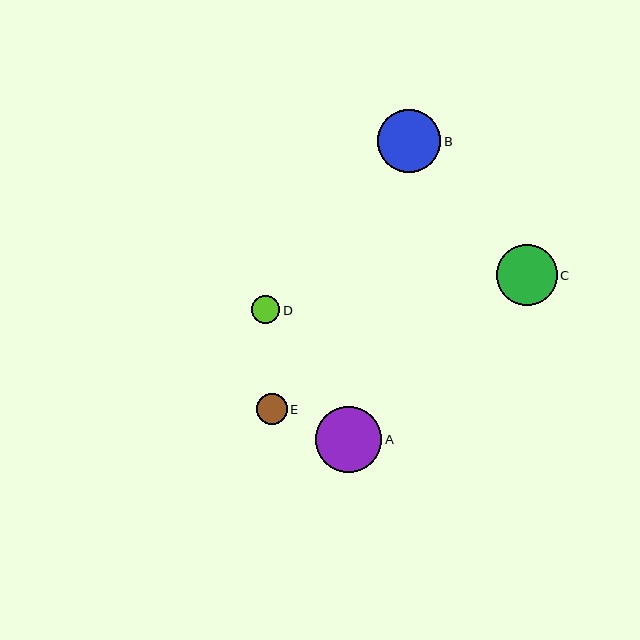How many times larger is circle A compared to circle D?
Circle A is approximately 2.3 times the size of circle D.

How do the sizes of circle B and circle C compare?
Circle B and circle C are approximately the same size.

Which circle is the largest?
Circle A is the largest with a size of approximately 66 pixels.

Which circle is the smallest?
Circle D is the smallest with a size of approximately 28 pixels.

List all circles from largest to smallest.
From largest to smallest: A, B, C, E, D.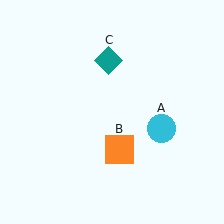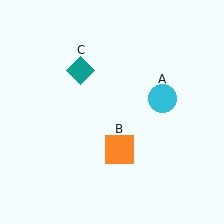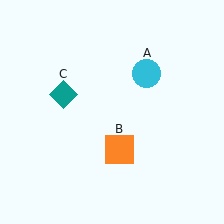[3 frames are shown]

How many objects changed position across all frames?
2 objects changed position: cyan circle (object A), teal diamond (object C).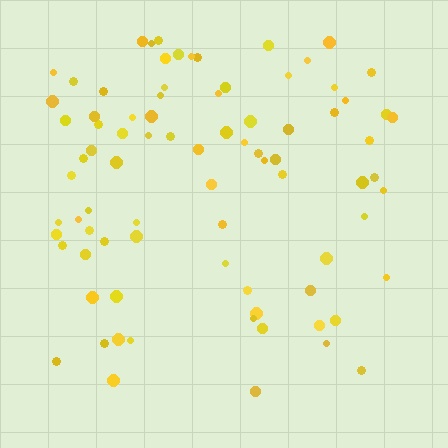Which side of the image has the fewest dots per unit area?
The bottom.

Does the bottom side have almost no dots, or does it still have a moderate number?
Still a moderate number, just noticeably fewer than the top.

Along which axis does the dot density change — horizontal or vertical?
Vertical.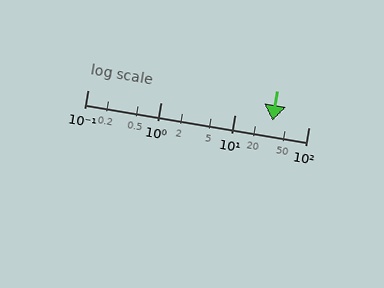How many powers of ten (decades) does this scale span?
The scale spans 3 decades, from 0.1 to 100.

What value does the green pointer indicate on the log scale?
The pointer indicates approximately 32.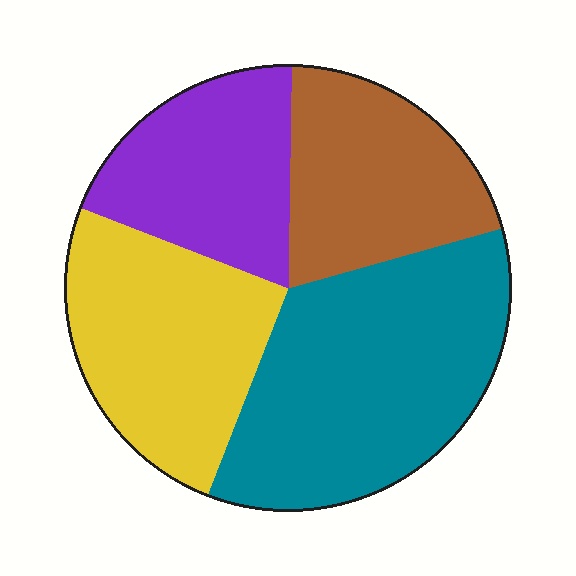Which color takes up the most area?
Teal, at roughly 35%.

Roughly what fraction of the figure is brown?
Brown takes up about one fifth (1/5) of the figure.